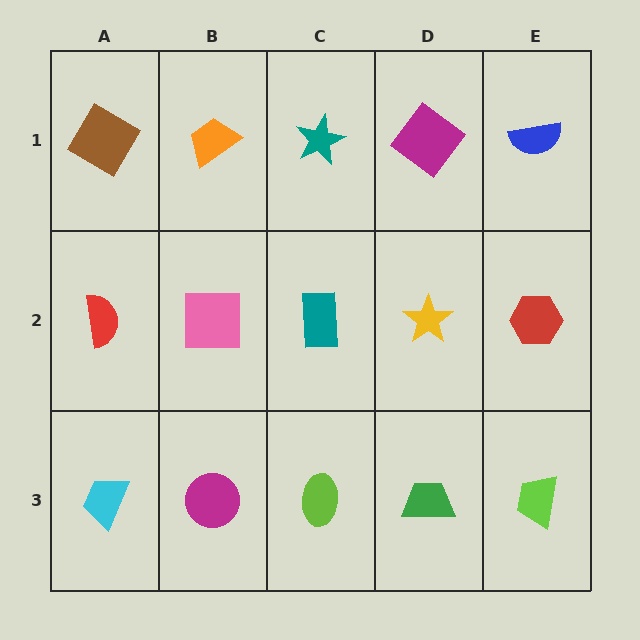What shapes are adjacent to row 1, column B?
A pink square (row 2, column B), a brown square (row 1, column A), a teal star (row 1, column C).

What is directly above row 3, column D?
A yellow star.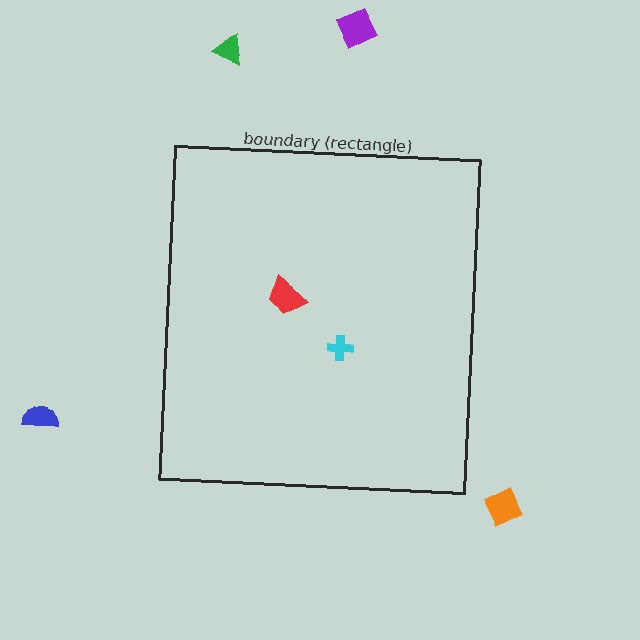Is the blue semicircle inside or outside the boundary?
Outside.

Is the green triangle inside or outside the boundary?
Outside.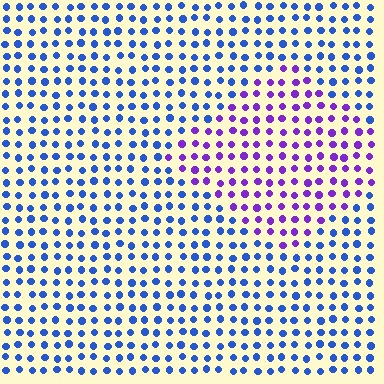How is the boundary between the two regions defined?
The boundary is defined purely by a slight shift in hue (about 50 degrees). Spacing, size, and orientation are identical on both sides.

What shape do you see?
I see a diamond.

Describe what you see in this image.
The image is filled with small blue elements in a uniform arrangement. A diamond-shaped region is visible where the elements are tinted to a slightly different hue, forming a subtle color boundary.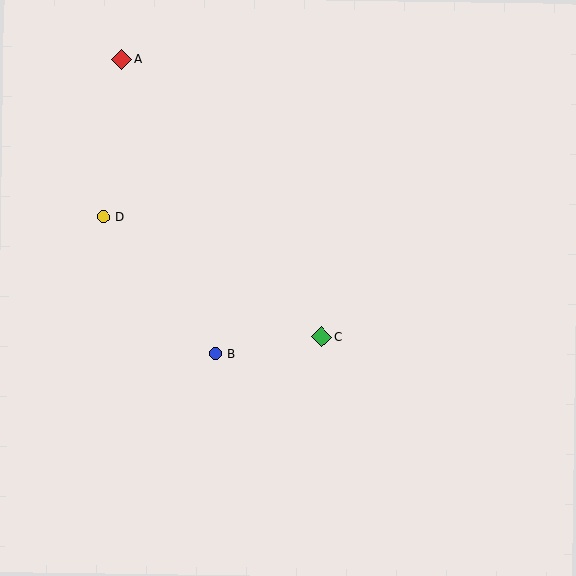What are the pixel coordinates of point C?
Point C is at (322, 337).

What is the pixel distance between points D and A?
The distance between D and A is 159 pixels.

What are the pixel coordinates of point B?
Point B is at (215, 354).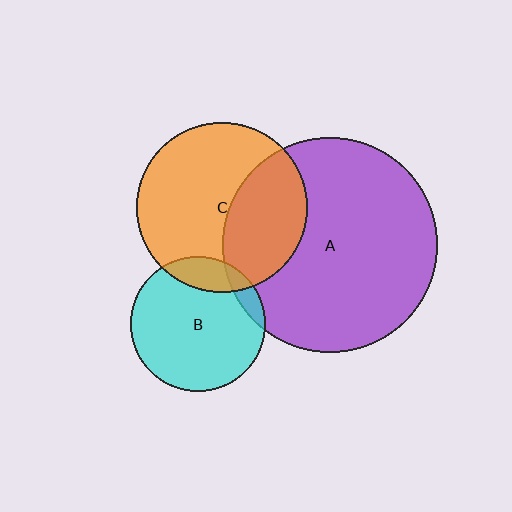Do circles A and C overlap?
Yes.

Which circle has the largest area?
Circle A (purple).